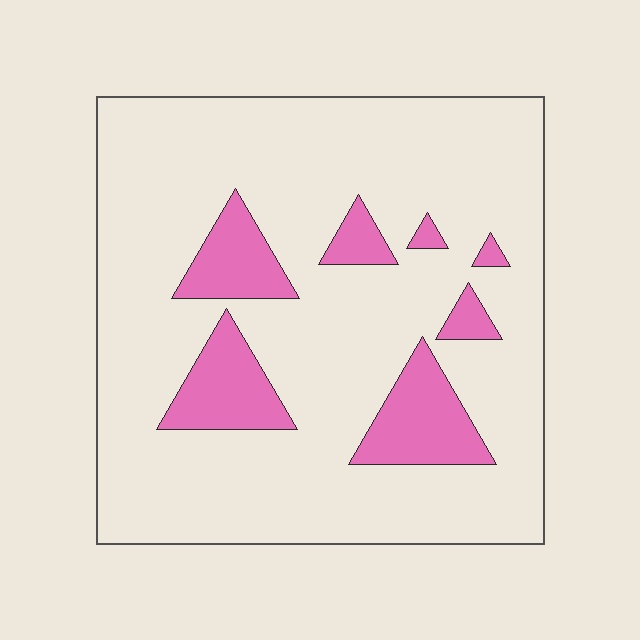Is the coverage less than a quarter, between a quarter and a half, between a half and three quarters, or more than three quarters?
Less than a quarter.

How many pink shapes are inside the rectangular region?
7.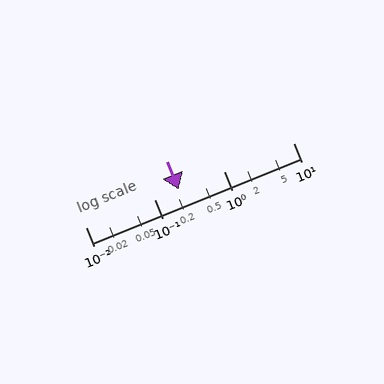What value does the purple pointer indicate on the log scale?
The pointer indicates approximately 0.22.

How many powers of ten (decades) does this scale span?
The scale spans 3 decades, from 0.01 to 10.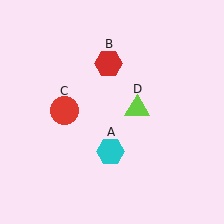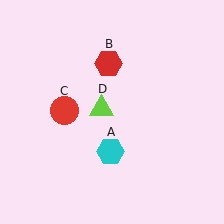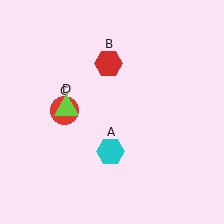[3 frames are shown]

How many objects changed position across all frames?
1 object changed position: lime triangle (object D).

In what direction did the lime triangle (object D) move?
The lime triangle (object D) moved left.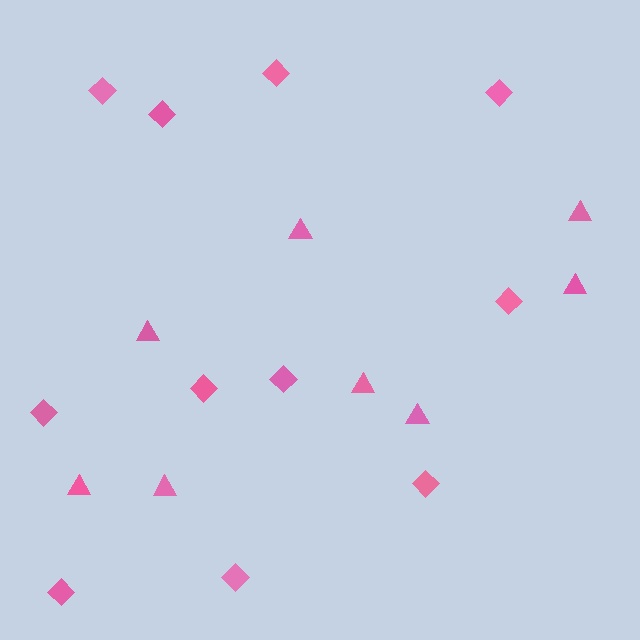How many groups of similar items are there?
There are 2 groups: one group of diamonds (11) and one group of triangles (8).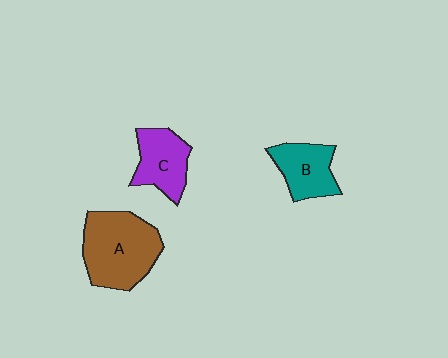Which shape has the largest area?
Shape A (brown).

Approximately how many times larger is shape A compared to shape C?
Approximately 1.6 times.